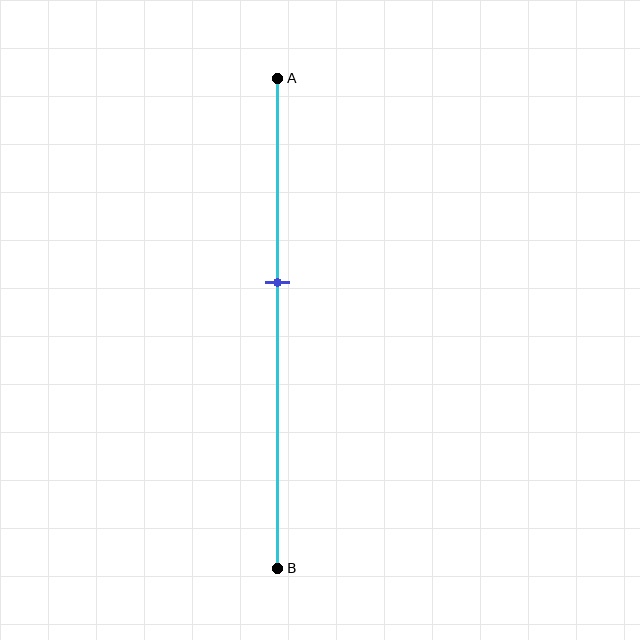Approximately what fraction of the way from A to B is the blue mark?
The blue mark is approximately 40% of the way from A to B.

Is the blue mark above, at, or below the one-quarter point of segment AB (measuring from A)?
The blue mark is below the one-quarter point of segment AB.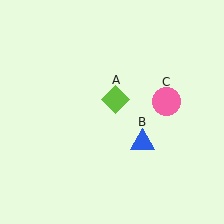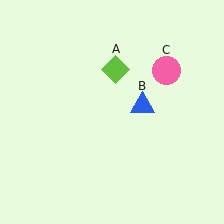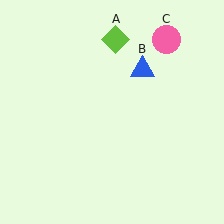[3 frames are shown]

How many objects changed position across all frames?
3 objects changed position: lime diamond (object A), blue triangle (object B), pink circle (object C).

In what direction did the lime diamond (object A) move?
The lime diamond (object A) moved up.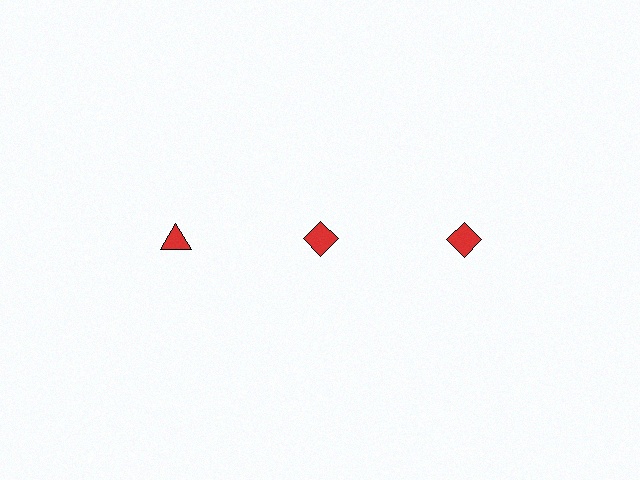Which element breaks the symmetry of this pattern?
The red triangle in the top row, leftmost column breaks the symmetry. All other shapes are red diamonds.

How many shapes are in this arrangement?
There are 3 shapes arranged in a grid pattern.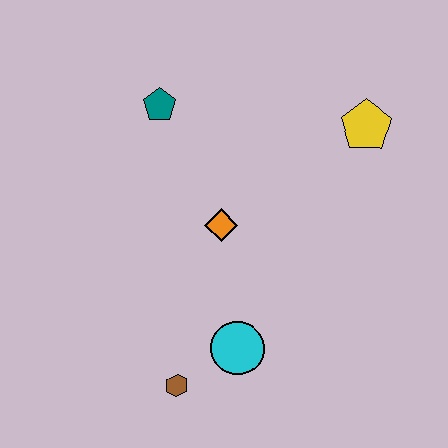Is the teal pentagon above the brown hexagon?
Yes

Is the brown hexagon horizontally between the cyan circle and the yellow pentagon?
No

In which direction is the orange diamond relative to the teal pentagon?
The orange diamond is below the teal pentagon.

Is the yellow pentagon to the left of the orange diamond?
No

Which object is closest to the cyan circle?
The brown hexagon is closest to the cyan circle.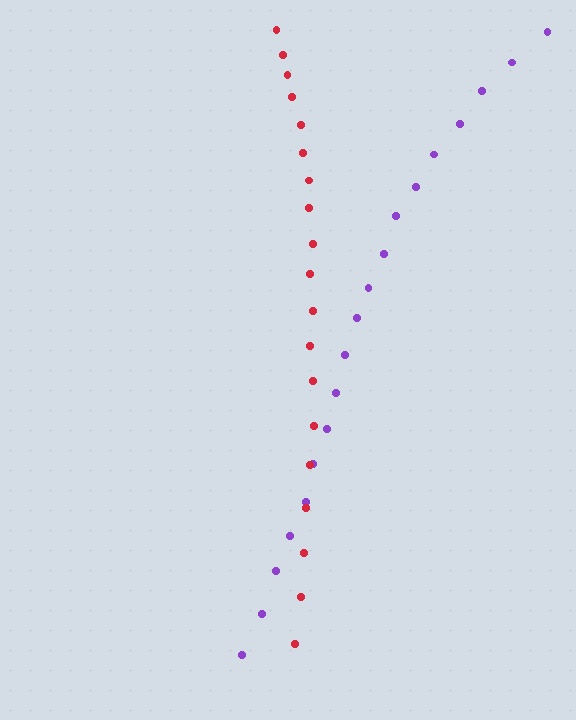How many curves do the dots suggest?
There are 2 distinct paths.